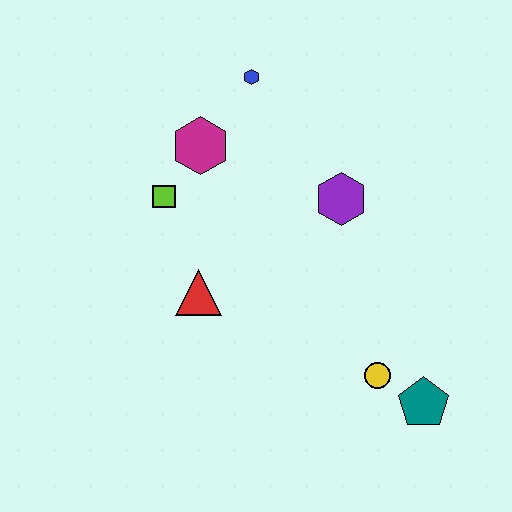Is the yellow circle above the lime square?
No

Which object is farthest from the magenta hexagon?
The teal pentagon is farthest from the magenta hexagon.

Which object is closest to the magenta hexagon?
The lime square is closest to the magenta hexagon.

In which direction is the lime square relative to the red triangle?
The lime square is above the red triangle.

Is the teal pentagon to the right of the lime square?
Yes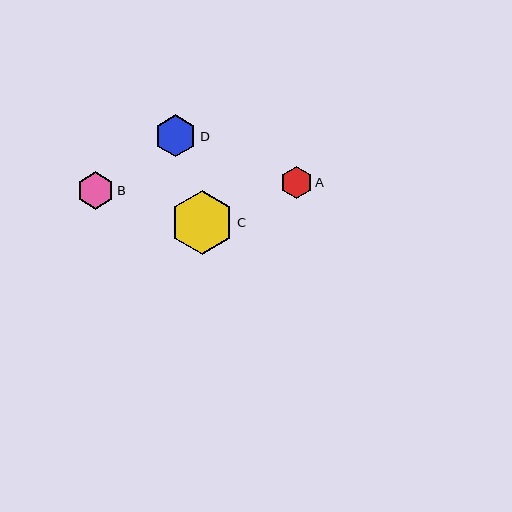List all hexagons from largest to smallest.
From largest to smallest: C, D, B, A.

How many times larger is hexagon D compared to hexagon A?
Hexagon D is approximately 1.3 times the size of hexagon A.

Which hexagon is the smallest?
Hexagon A is the smallest with a size of approximately 32 pixels.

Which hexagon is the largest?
Hexagon C is the largest with a size of approximately 64 pixels.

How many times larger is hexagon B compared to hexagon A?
Hexagon B is approximately 1.2 times the size of hexagon A.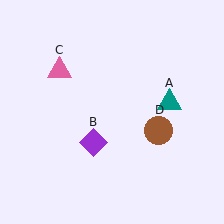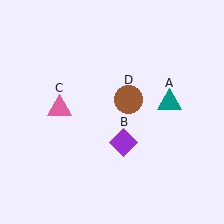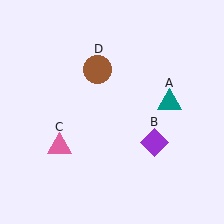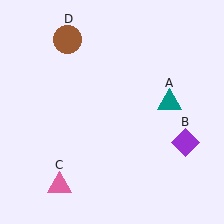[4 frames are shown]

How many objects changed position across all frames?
3 objects changed position: purple diamond (object B), pink triangle (object C), brown circle (object D).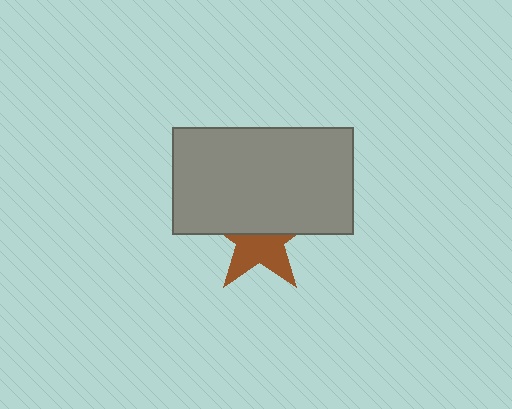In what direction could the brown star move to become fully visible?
The brown star could move down. That would shift it out from behind the gray rectangle entirely.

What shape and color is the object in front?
The object in front is a gray rectangle.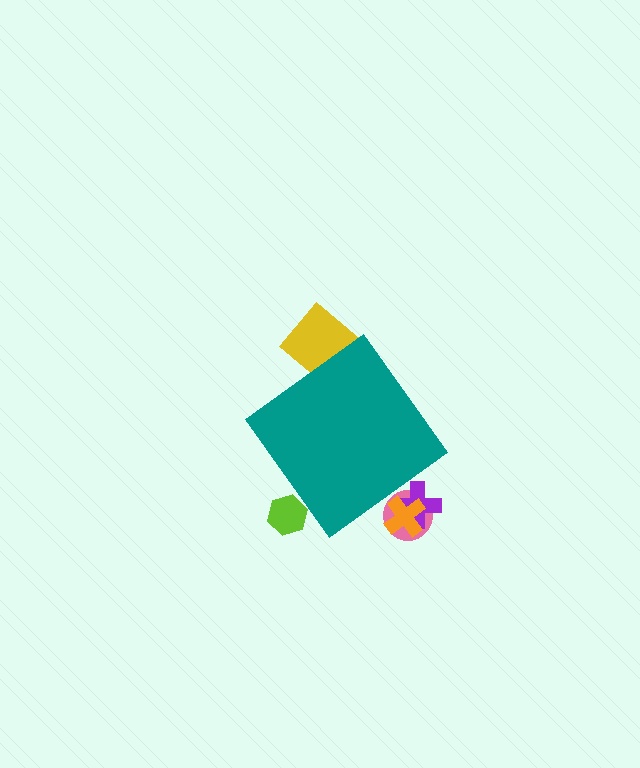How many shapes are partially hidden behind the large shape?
5 shapes are partially hidden.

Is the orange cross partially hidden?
Yes, the orange cross is partially hidden behind the teal diamond.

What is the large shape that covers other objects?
A teal diamond.